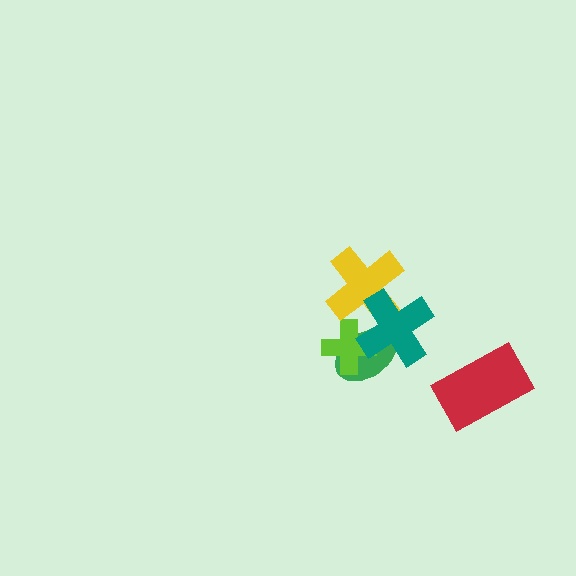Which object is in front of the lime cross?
The teal cross is in front of the lime cross.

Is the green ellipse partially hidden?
Yes, it is partially covered by another shape.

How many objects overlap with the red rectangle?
0 objects overlap with the red rectangle.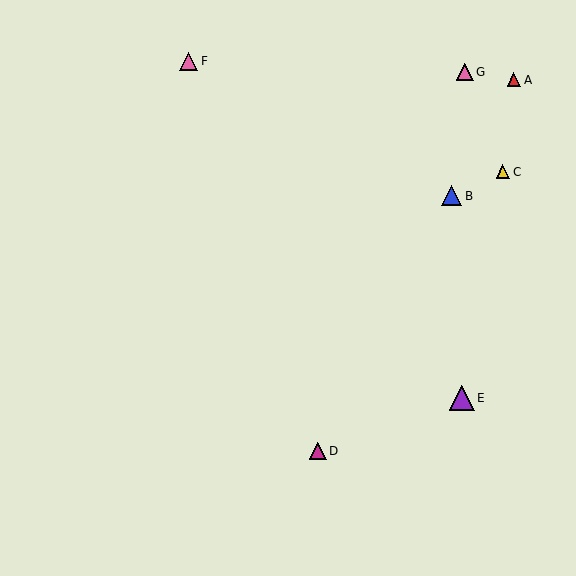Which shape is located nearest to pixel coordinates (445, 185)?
The blue triangle (labeled B) at (452, 196) is nearest to that location.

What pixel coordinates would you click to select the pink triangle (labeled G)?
Click at (465, 72) to select the pink triangle G.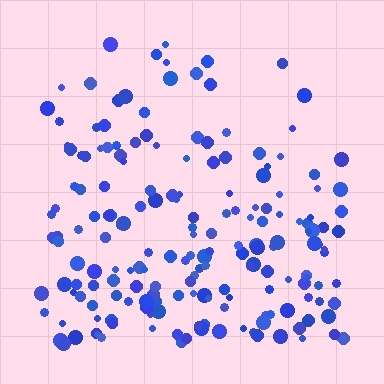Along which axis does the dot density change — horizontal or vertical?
Vertical.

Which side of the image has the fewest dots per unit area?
The top.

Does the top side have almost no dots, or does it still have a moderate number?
Still a moderate number, just noticeably fewer than the bottom.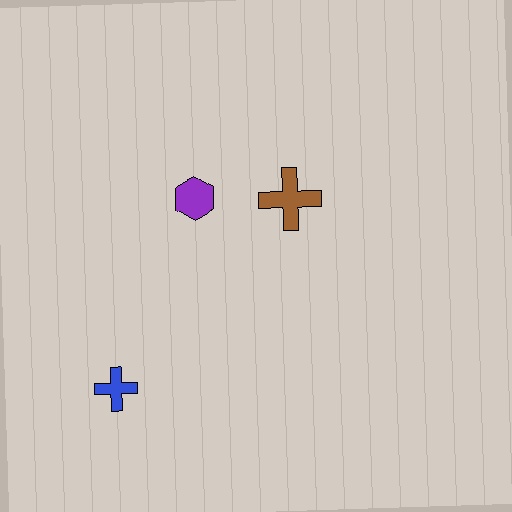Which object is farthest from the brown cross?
The blue cross is farthest from the brown cross.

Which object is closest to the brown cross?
The purple hexagon is closest to the brown cross.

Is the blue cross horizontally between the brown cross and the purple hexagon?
No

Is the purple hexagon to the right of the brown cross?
No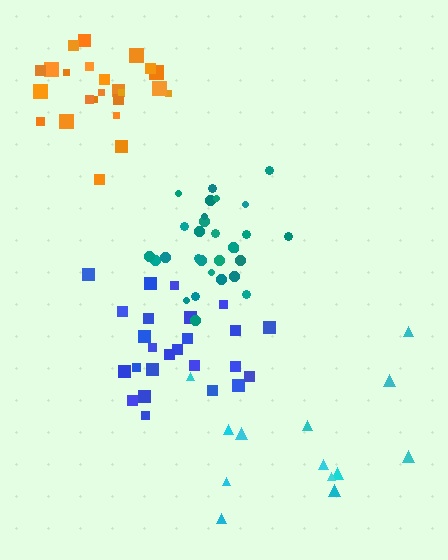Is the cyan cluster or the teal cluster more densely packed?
Teal.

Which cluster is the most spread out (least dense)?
Cyan.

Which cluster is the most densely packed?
Teal.